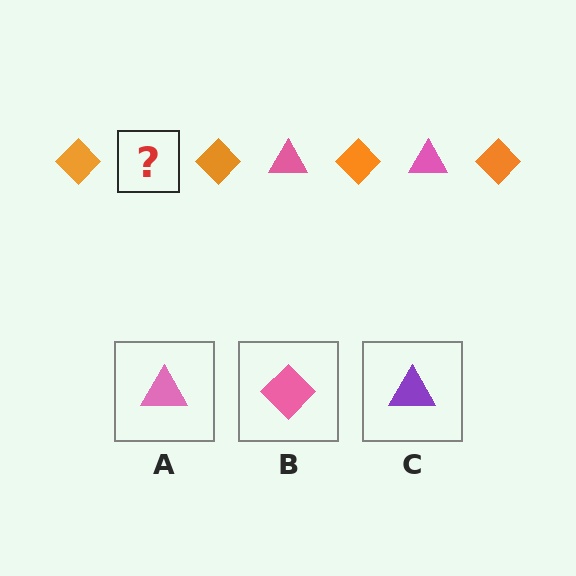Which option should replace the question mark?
Option A.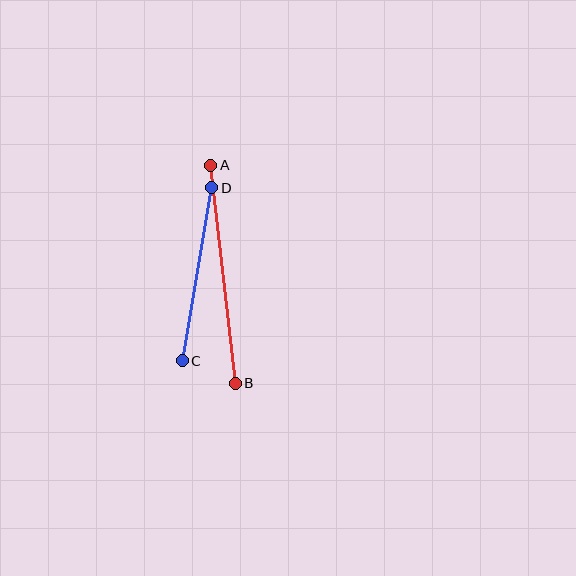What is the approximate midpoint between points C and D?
The midpoint is at approximately (197, 274) pixels.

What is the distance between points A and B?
The distance is approximately 219 pixels.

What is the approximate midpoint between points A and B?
The midpoint is at approximately (223, 274) pixels.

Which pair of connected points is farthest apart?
Points A and B are farthest apart.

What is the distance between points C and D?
The distance is approximately 175 pixels.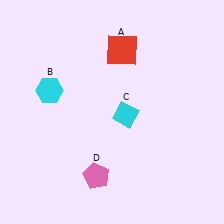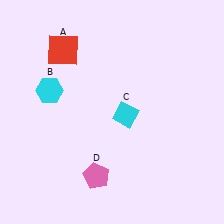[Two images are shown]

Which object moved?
The red square (A) moved left.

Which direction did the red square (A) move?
The red square (A) moved left.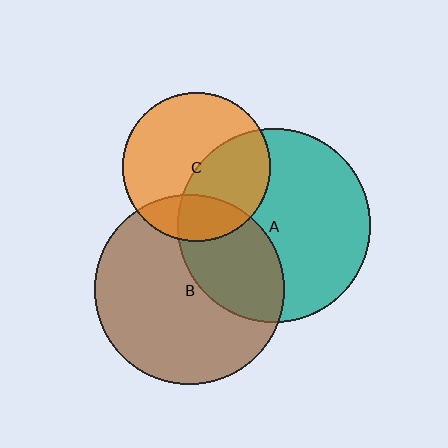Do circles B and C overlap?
Yes.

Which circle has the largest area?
Circle A (teal).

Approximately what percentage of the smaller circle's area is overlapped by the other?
Approximately 20%.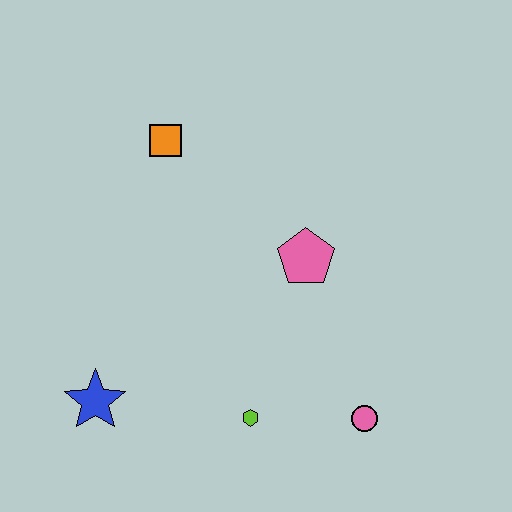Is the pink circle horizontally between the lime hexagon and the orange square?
No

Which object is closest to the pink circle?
The lime hexagon is closest to the pink circle.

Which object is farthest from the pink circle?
The orange square is farthest from the pink circle.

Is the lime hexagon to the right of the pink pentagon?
No